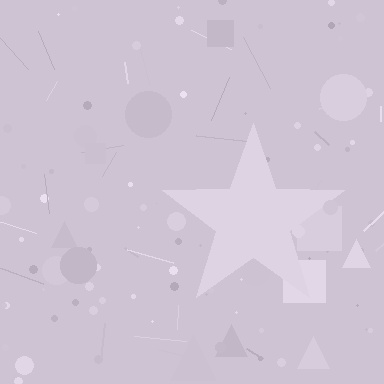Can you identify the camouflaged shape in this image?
The camouflaged shape is a star.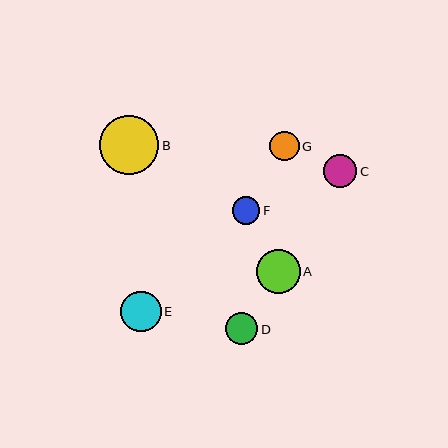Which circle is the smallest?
Circle F is the smallest with a size of approximately 27 pixels.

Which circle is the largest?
Circle B is the largest with a size of approximately 59 pixels.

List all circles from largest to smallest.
From largest to smallest: B, A, E, C, D, G, F.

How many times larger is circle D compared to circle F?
Circle D is approximately 1.2 times the size of circle F.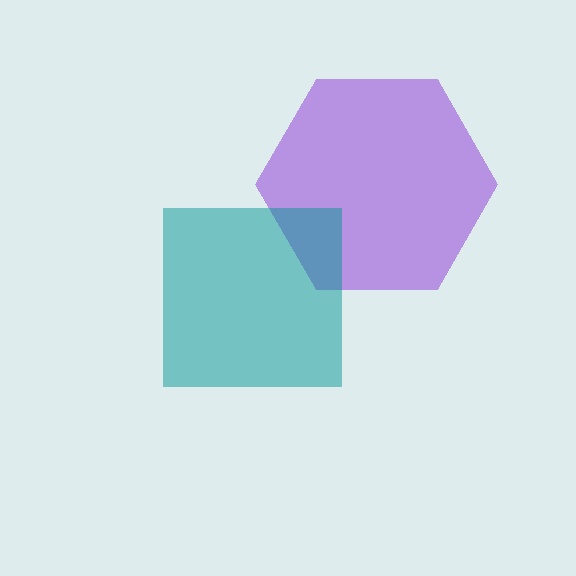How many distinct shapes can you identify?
There are 2 distinct shapes: a purple hexagon, a teal square.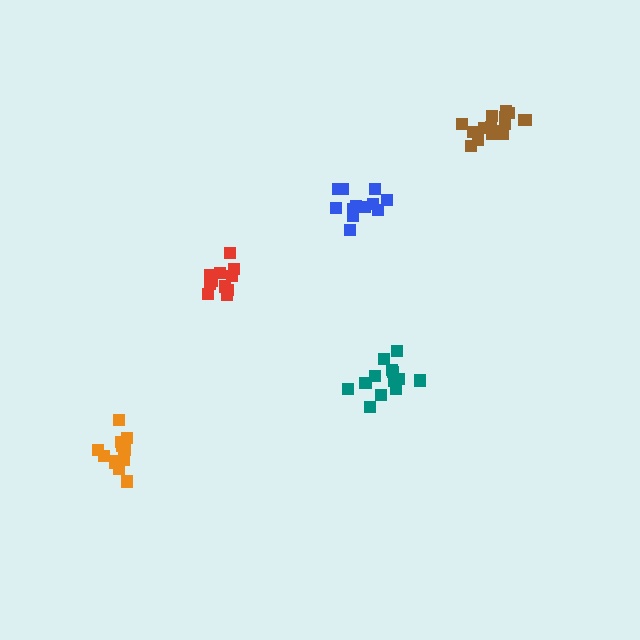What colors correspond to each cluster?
The clusters are colored: teal, red, orange, blue, brown.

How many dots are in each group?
Group 1: 13 dots, Group 2: 11 dots, Group 3: 14 dots, Group 4: 12 dots, Group 5: 16 dots (66 total).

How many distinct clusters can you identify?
There are 5 distinct clusters.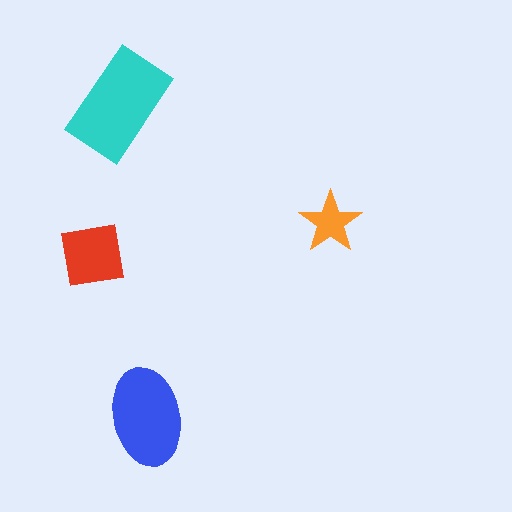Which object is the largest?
The cyan rectangle.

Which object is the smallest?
The orange star.